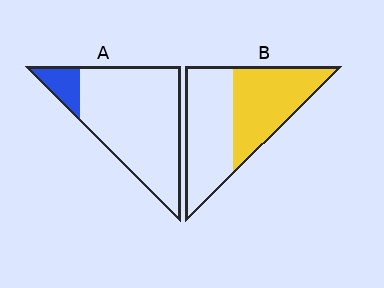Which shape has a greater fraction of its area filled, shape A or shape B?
Shape B.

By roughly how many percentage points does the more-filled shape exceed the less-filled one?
By roughly 35 percentage points (B over A).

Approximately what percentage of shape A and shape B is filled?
A is approximately 15% and B is approximately 50%.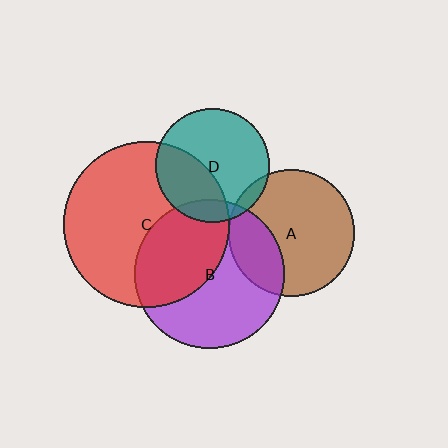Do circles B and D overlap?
Yes.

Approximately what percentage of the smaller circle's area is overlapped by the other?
Approximately 10%.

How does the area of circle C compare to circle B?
Approximately 1.2 times.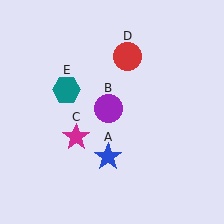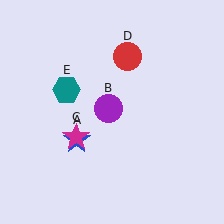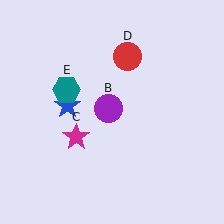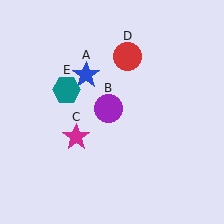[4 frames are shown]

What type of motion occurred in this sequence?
The blue star (object A) rotated clockwise around the center of the scene.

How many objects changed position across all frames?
1 object changed position: blue star (object A).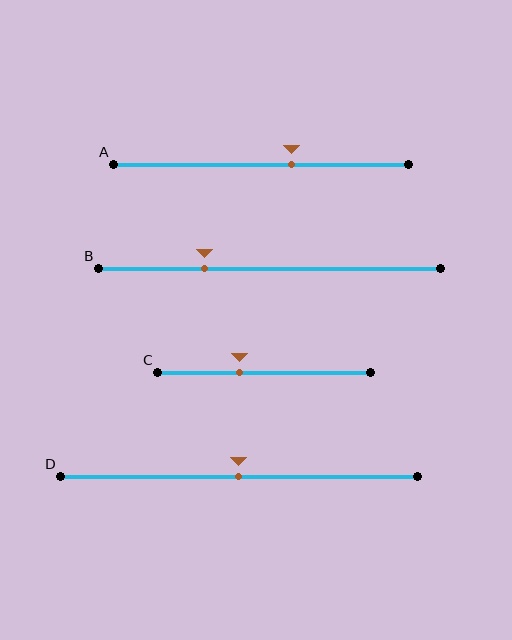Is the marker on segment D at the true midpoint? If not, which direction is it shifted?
Yes, the marker on segment D is at the true midpoint.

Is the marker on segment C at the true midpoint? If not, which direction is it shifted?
No, the marker on segment C is shifted to the left by about 11% of the segment length.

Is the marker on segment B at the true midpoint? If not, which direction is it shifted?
No, the marker on segment B is shifted to the left by about 19% of the segment length.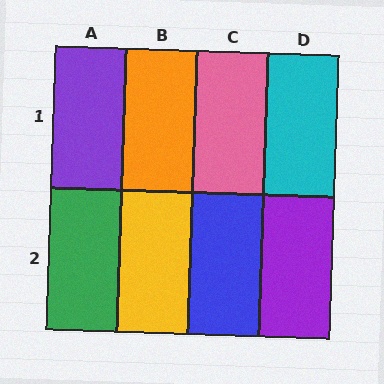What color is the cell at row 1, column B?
Orange.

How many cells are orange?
1 cell is orange.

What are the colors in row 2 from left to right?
Green, yellow, blue, purple.